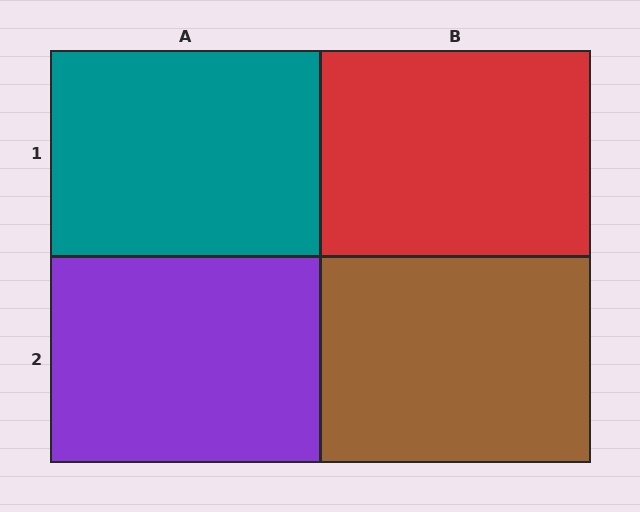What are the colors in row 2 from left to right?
Purple, brown.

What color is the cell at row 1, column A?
Teal.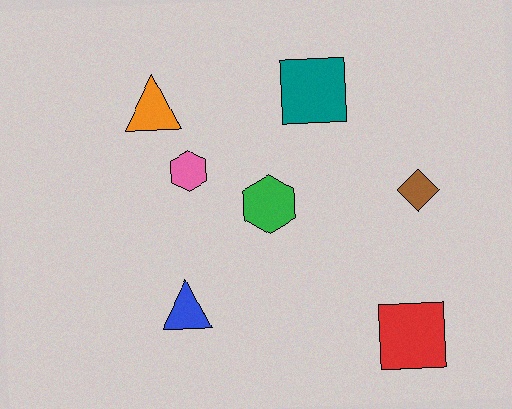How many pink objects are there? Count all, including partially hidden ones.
There is 1 pink object.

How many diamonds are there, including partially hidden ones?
There is 1 diamond.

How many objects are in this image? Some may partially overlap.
There are 7 objects.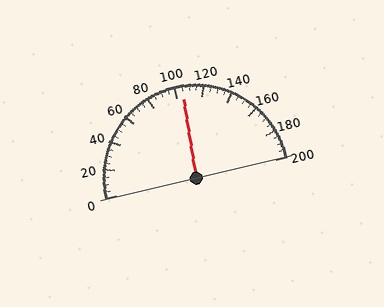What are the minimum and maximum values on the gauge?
The gauge ranges from 0 to 200.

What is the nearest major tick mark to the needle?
The nearest major tick mark is 100.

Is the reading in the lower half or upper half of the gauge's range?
The reading is in the upper half of the range (0 to 200).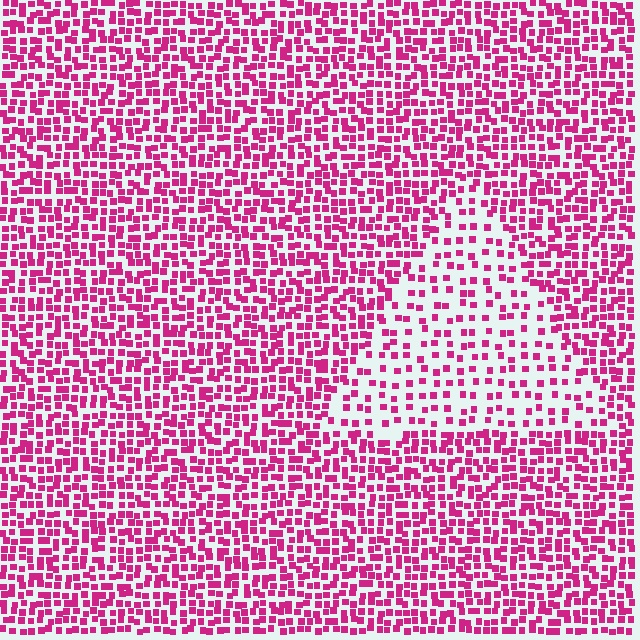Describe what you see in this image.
The image contains small magenta elements arranged at two different densities. A triangle-shaped region is visible where the elements are less densely packed than the surrounding area.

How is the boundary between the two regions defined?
The boundary is defined by a change in element density (approximately 2.1x ratio). All elements are the same color, size, and shape.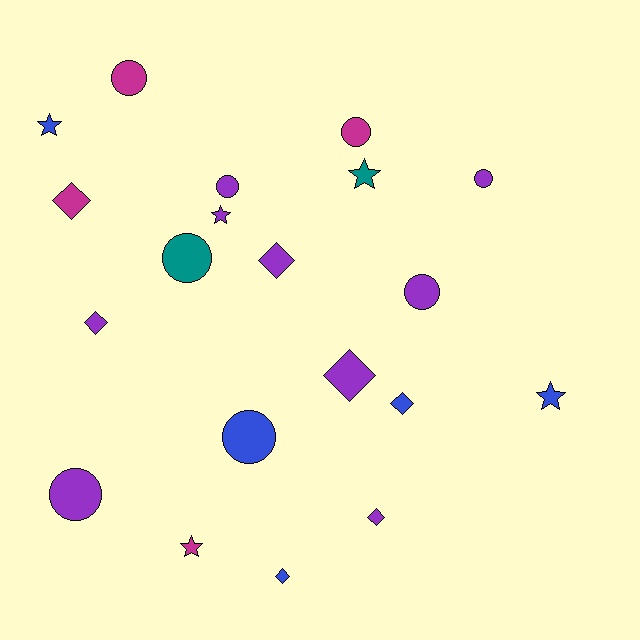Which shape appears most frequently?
Circle, with 8 objects.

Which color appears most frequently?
Purple, with 9 objects.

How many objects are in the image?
There are 20 objects.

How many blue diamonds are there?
There are 2 blue diamonds.